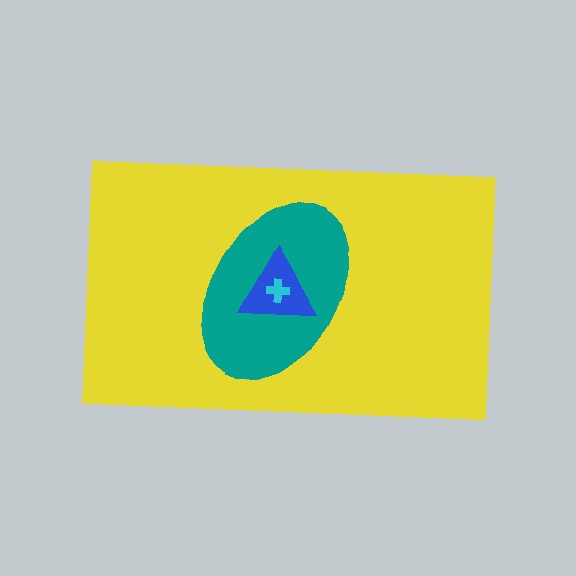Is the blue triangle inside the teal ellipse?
Yes.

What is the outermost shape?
The yellow rectangle.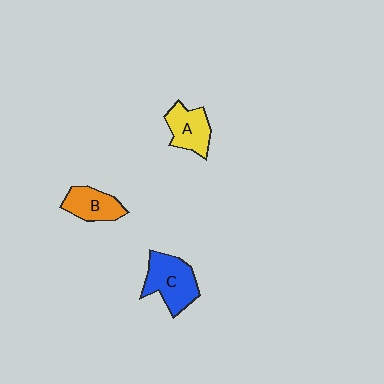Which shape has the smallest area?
Shape B (orange).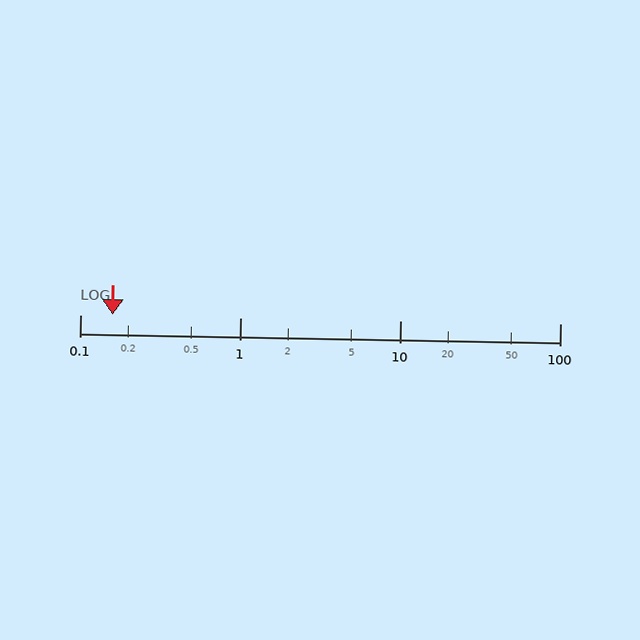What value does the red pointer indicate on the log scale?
The pointer indicates approximately 0.16.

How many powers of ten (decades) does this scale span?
The scale spans 3 decades, from 0.1 to 100.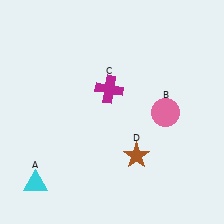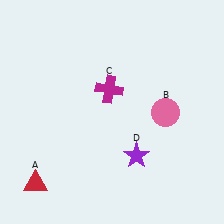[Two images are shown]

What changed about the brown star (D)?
In Image 1, D is brown. In Image 2, it changed to purple.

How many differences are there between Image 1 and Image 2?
There are 2 differences between the two images.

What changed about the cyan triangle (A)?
In Image 1, A is cyan. In Image 2, it changed to red.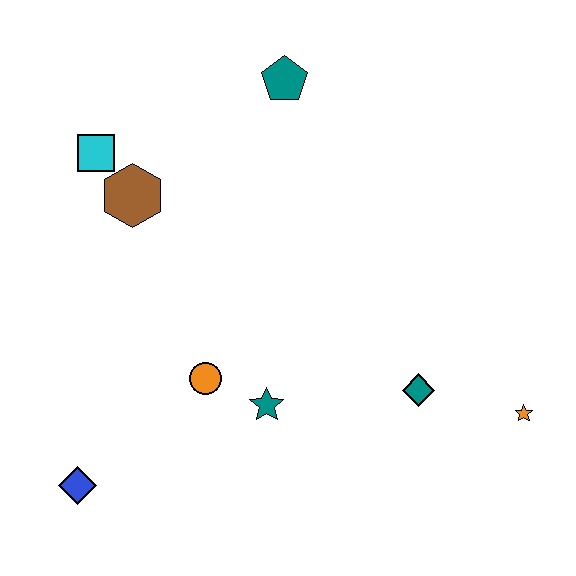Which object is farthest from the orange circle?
The orange star is farthest from the orange circle.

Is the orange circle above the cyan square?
No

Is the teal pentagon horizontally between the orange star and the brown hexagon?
Yes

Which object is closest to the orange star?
The teal diamond is closest to the orange star.